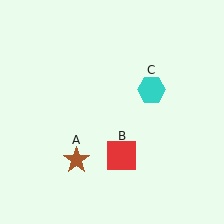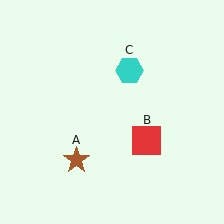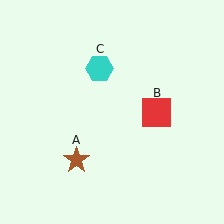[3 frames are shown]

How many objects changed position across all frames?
2 objects changed position: red square (object B), cyan hexagon (object C).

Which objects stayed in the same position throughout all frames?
Brown star (object A) remained stationary.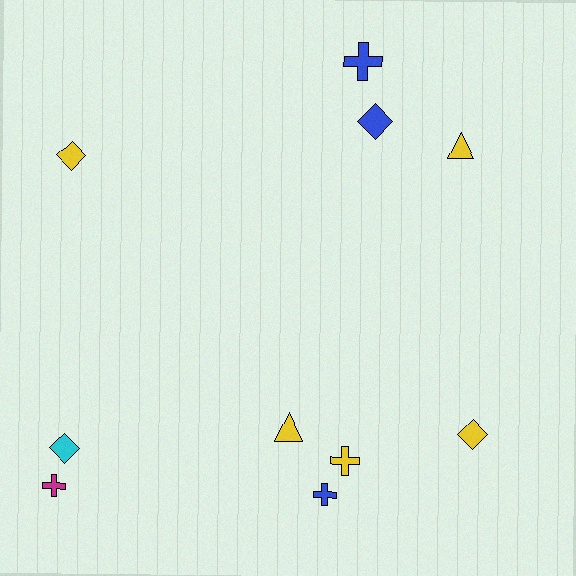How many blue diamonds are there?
There is 1 blue diamond.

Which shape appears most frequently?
Diamond, with 4 objects.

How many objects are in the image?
There are 10 objects.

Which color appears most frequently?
Yellow, with 5 objects.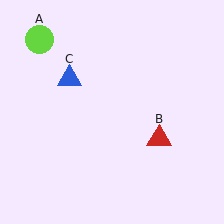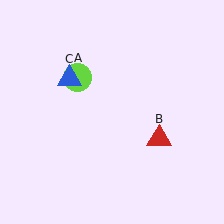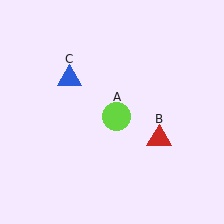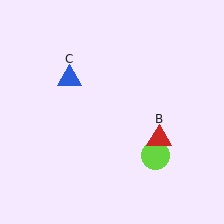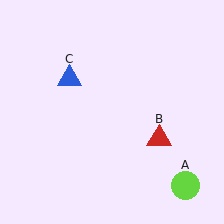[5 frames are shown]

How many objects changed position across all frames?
1 object changed position: lime circle (object A).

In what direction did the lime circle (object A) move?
The lime circle (object A) moved down and to the right.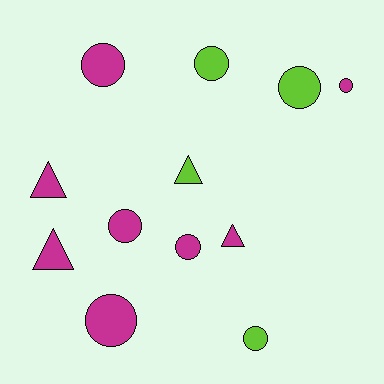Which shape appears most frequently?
Circle, with 8 objects.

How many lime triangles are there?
There is 1 lime triangle.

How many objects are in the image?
There are 12 objects.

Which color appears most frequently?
Magenta, with 8 objects.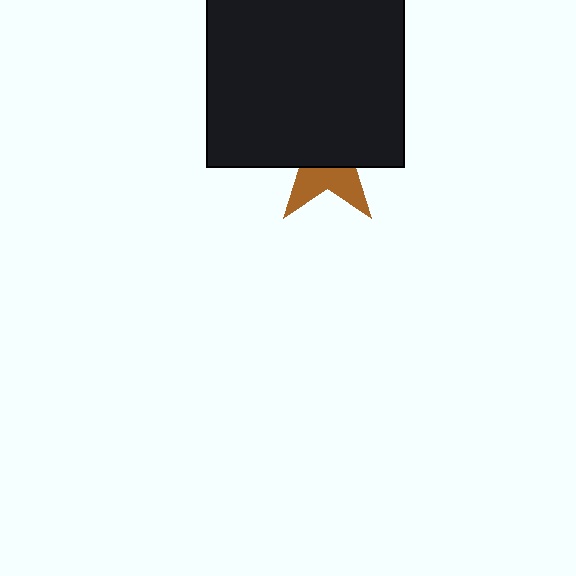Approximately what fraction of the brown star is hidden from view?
Roughly 63% of the brown star is hidden behind the black rectangle.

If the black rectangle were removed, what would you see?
You would see the complete brown star.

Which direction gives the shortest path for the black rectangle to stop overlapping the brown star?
Moving up gives the shortest separation.